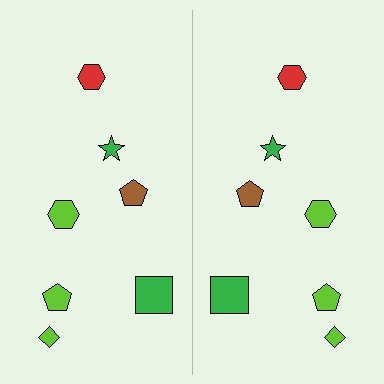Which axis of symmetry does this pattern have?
The pattern has a vertical axis of symmetry running through the center of the image.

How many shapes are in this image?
There are 14 shapes in this image.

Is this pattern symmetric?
Yes, this pattern has bilateral (reflection) symmetry.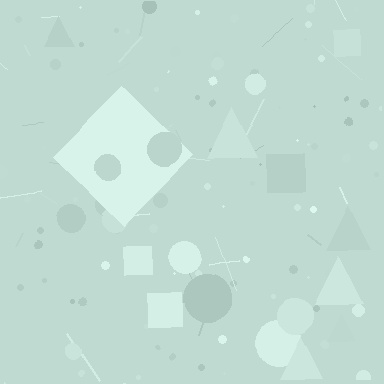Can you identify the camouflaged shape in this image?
The camouflaged shape is a diamond.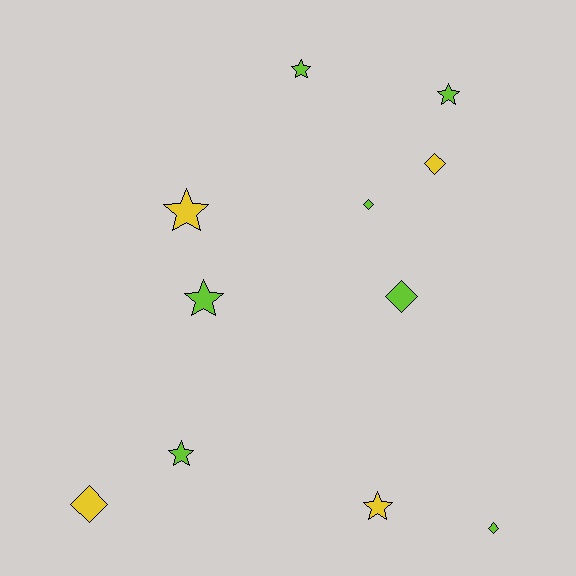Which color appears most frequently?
Lime, with 7 objects.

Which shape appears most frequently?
Star, with 6 objects.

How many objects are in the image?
There are 11 objects.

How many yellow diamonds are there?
There are 2 yellow diamonds.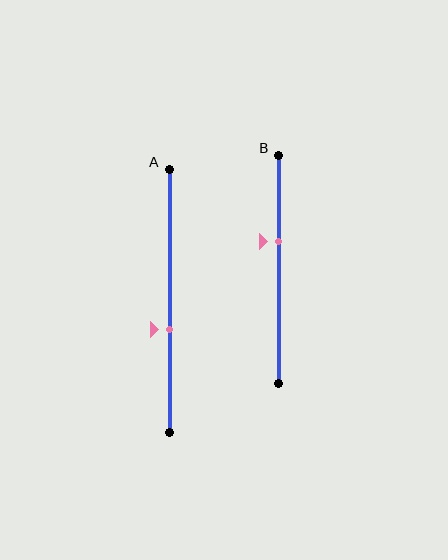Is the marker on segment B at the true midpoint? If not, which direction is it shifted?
No, the marker on segment B is shifted upward by about 12% of the segment length.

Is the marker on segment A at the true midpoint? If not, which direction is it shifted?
No, the marker on segment A is shifted downward by about 11% of the segment length.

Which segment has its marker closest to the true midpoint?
Segment A has its marker closest to the true midpoint.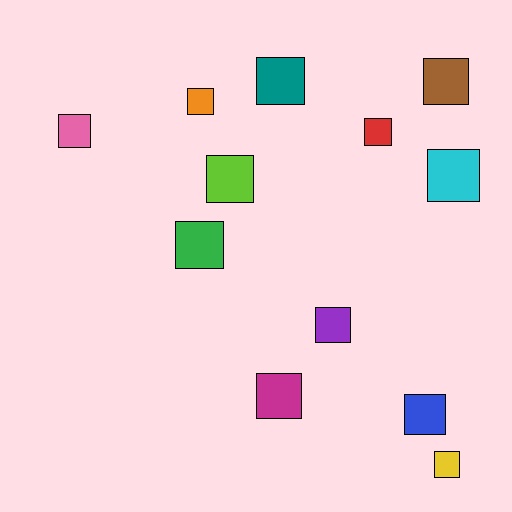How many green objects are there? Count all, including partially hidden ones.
There is 1 green object.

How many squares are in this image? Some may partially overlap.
There are 12 squares.